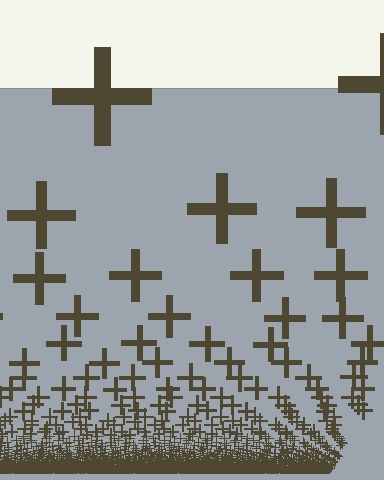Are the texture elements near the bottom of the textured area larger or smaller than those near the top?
Smaller. The gradient is inverted — elements near the bottom are smaller and denser.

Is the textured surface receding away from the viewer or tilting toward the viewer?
The surface appears to tilt toward the viewer. Texture elements get larger and sparser toward the top.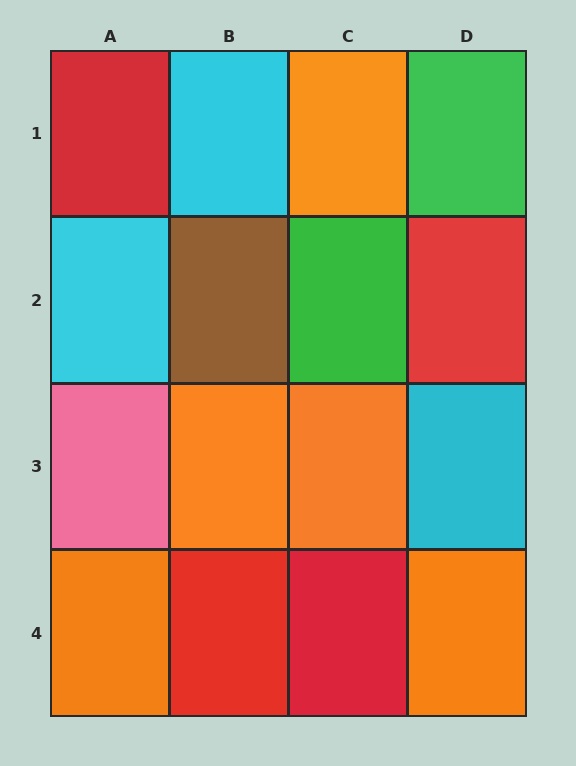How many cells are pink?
1 cell is pink.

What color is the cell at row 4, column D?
Orange.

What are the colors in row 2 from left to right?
Cyan, brown, green, red.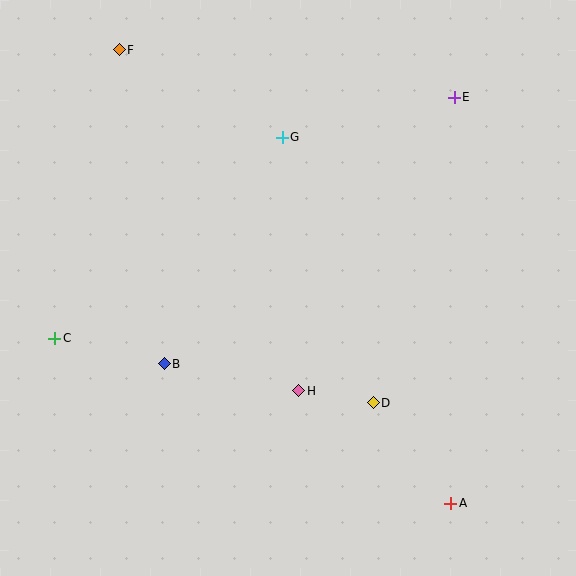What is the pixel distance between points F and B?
The distance between F and B is 317 pixels.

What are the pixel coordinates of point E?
Point E is at (454, 97).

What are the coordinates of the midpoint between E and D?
The midpoint between E and D is at (414, 250).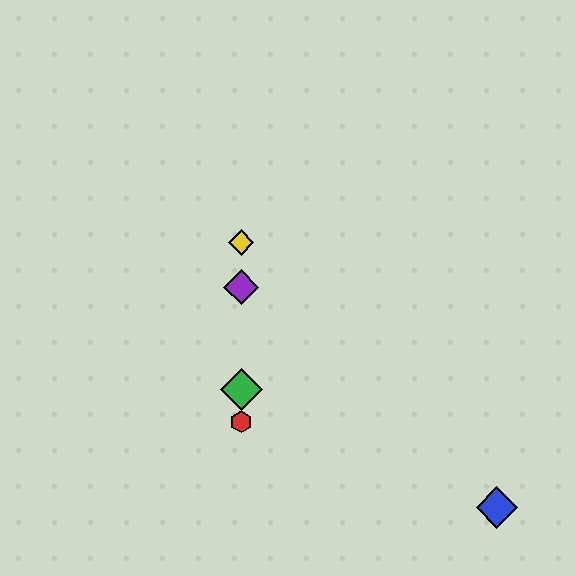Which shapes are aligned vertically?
The red hexagon, the green diamond, the yellow diamond, the purple diamond are aligned vertically.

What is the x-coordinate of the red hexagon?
The red hexagon is at x≈241.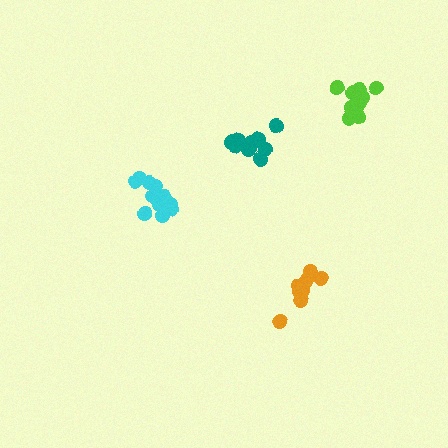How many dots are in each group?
Group 1: 13 dots, Group 2: 9 dots, Group 3: 10 dots, Group 4: 11 dots (43 total).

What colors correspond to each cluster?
The clusters are colored: cyan, orange, lime, teal.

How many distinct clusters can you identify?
There are 4 distinct clusters.